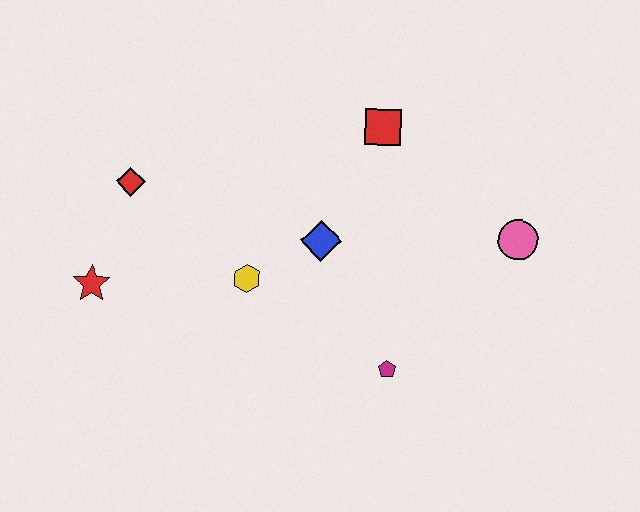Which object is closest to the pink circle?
The red square is closest to the pink circle.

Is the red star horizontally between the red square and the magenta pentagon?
No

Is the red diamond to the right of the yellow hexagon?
No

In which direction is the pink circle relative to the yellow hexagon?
The pink circle is to the right of the yellow hexagon.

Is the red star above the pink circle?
No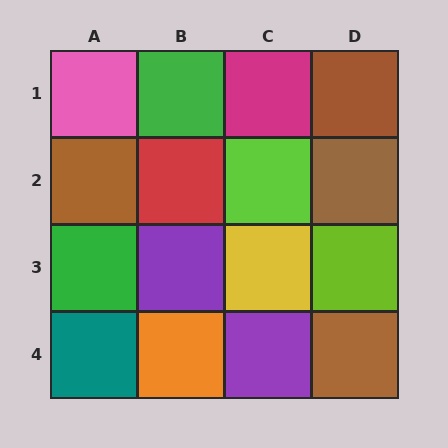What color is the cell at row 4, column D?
Brown.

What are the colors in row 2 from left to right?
Brown, red, lime, brown.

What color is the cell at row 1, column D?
Brown.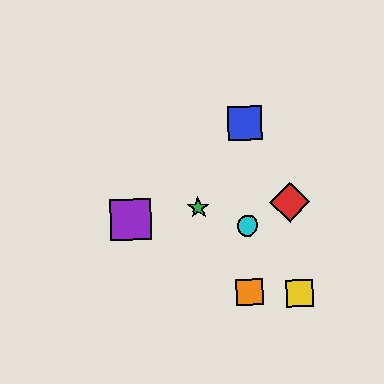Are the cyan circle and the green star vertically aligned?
No, the cyan circle is at x≈247 and the green star is at x≈198.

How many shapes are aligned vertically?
3 shapes (the blue square, the orange square, the cyan circle) are aligned vertically.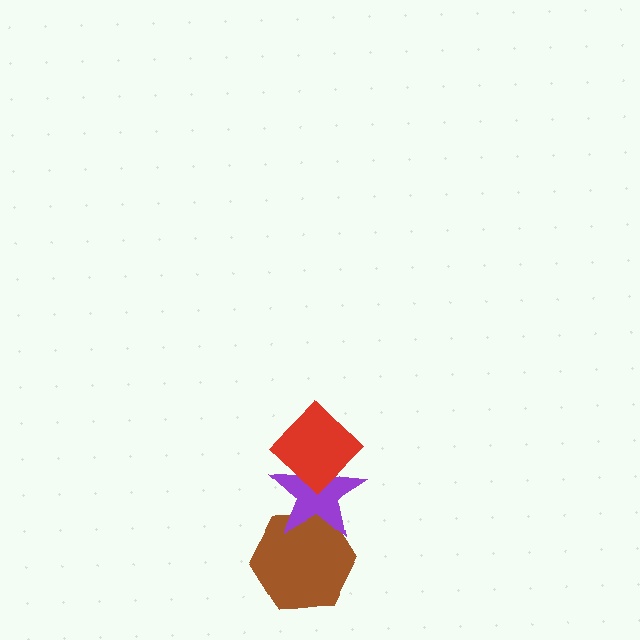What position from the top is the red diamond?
The red diamond is 1st from the top.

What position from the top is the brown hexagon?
The brown hexagon is 3rd from the top.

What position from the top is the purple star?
The purple star is 2nd from the top.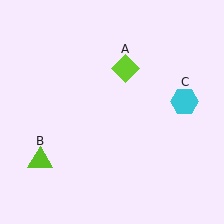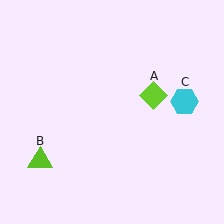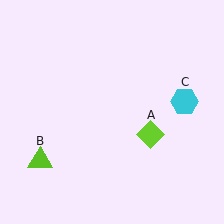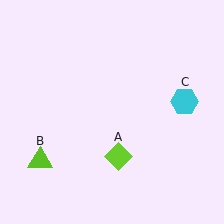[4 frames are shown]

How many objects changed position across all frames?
1 object changed position: lime diamond (object A).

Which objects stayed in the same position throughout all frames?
Lime triangle (object B) and cyan hexagon (object C) remained stationary.